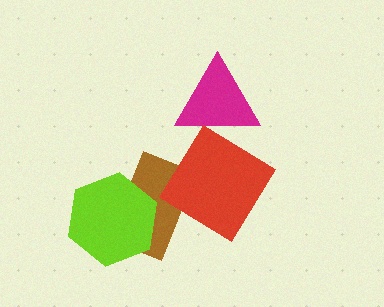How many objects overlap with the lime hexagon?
1 object overlaps with the lime hexagon.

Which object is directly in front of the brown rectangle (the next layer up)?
The red diamond is directly in front of the brown rectangle.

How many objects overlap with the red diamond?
2 objects overlap with the red diamond.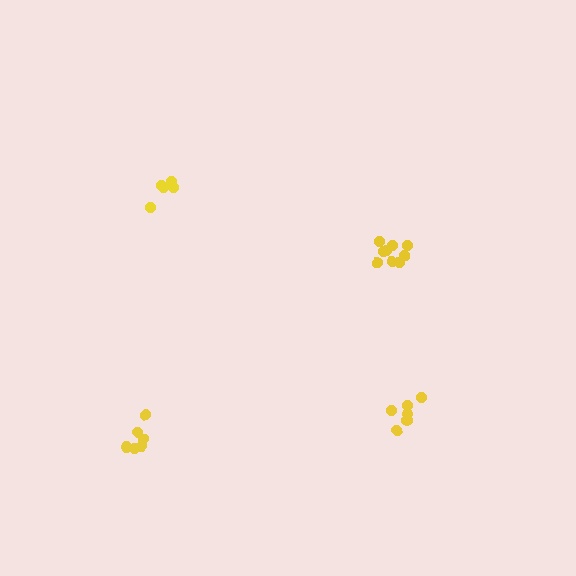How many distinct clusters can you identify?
There are 4 distinct clusters.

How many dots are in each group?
Group 1: 6 dots, Group 2: 5 dots, Group 3: 9 dots, Group 4: 6 dots (26 total).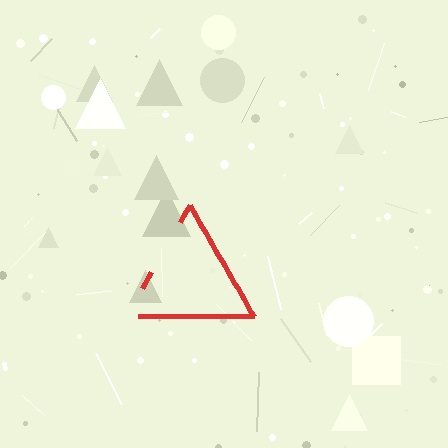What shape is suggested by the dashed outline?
The dashed outline suggests a triangle.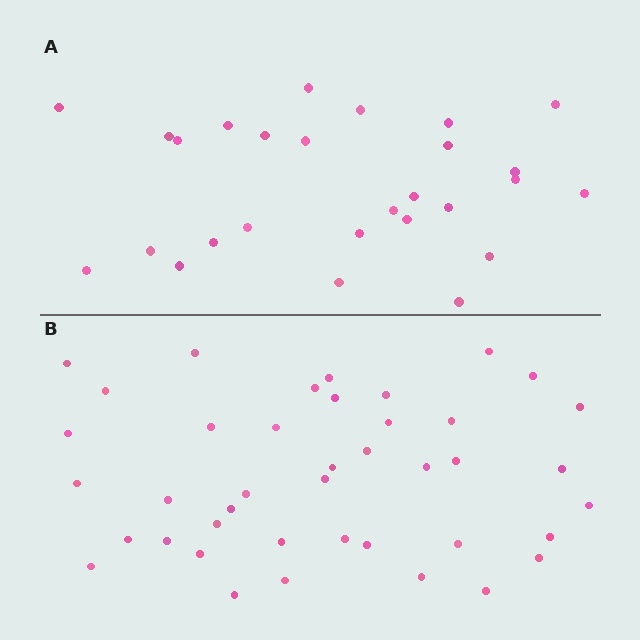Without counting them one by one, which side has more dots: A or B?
Region B (the bottom region) has more dots.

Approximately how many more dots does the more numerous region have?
Region B has approximately 15 more dots than region A.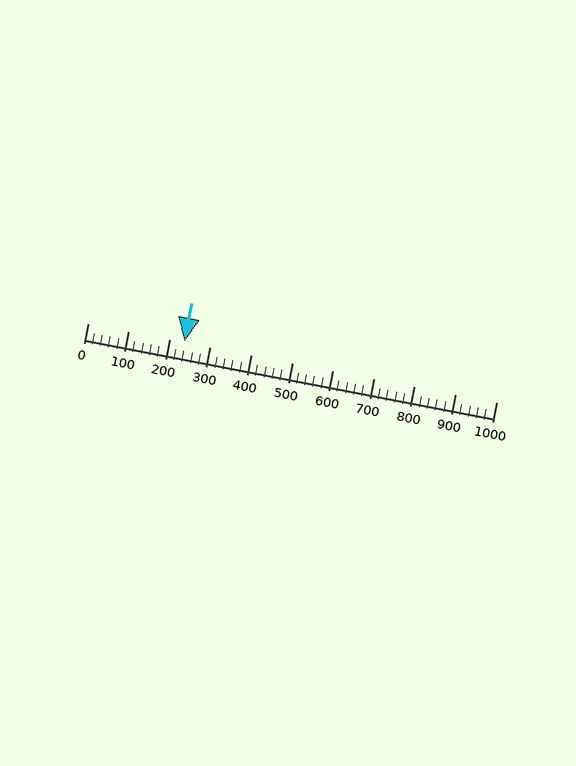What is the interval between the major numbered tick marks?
The major tick marks are spaced 100 units apart.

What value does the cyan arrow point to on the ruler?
The cyan arrow points to approximately 237.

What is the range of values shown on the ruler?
The ruler shows values from 0 to 1000.